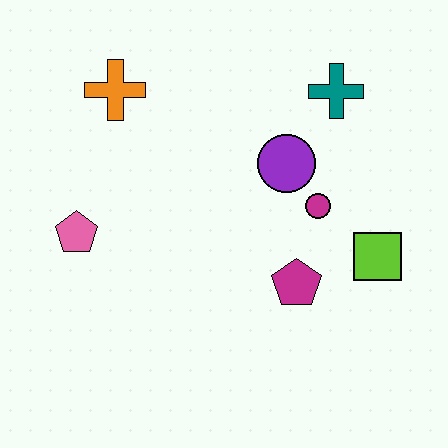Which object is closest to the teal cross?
The purple circle is closest to the teal cross.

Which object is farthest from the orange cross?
The lime square is farthest from the orange cross.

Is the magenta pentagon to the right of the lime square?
No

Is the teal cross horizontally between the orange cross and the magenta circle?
No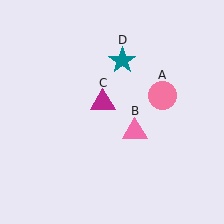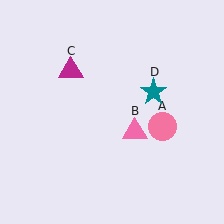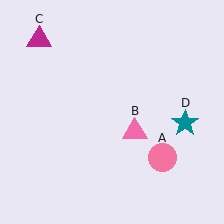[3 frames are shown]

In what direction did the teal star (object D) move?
The teal star (object D) moved down and to the right.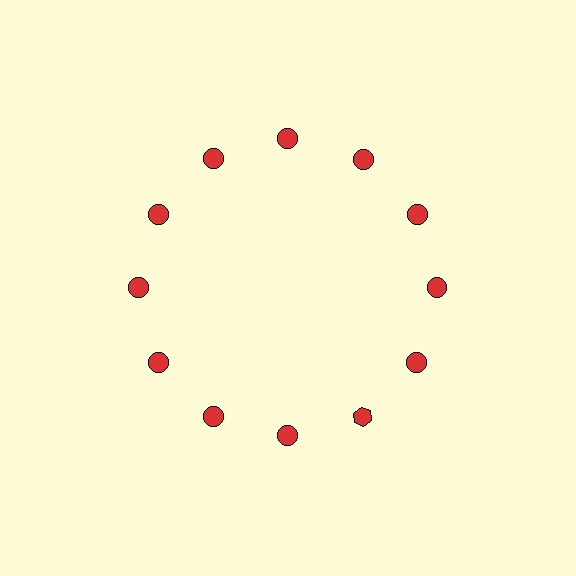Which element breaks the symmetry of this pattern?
The red hexagon at roughly the 5 o'clock position breaks the symmetry. All other shapes are red circles.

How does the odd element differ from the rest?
It has a different shape: hexagon instead of circle.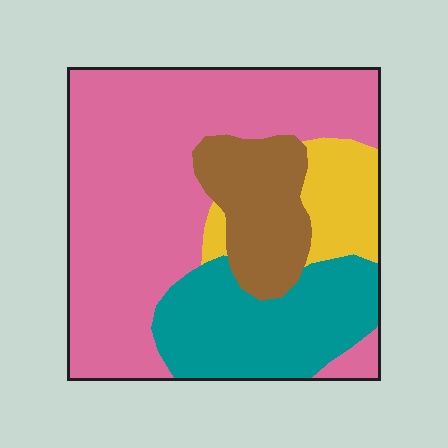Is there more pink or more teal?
Pink.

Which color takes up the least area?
Yellow, at roughly 10%.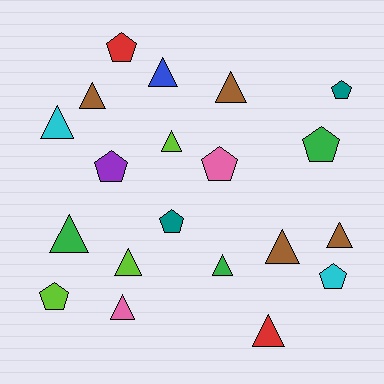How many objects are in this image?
There are 20 objects.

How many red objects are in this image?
There are 2 red objects.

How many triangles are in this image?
There are 12 triangles.